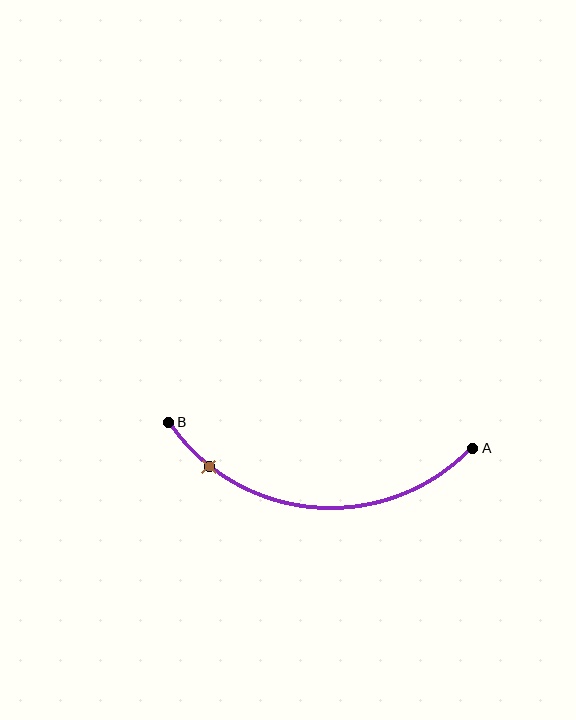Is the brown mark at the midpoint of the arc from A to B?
No. The brown mark lies on the arc but is closer to endpoint B. The arc midpoint would be at the point on the curve equidistant along the arc from both A and B.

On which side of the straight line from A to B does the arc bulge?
The arc bulges below the straight line connecting A and B.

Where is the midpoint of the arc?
The arc midpoint is the point on the curve farthest from the straight line joining A and B. It sits below that line.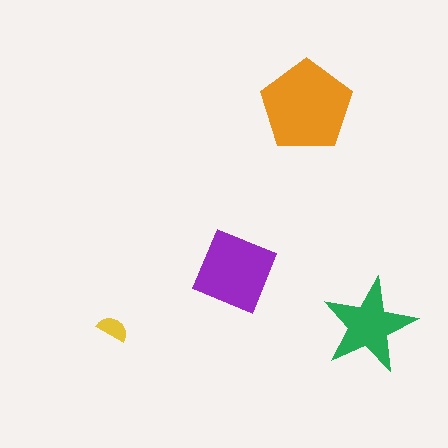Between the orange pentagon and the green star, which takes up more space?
The orange pentagon.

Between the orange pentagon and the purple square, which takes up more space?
The orange pentagon.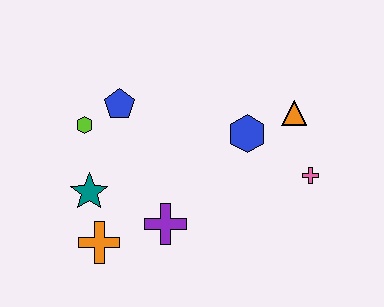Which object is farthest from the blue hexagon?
The orange cross is farthest from the blue hexagon.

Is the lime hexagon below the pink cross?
No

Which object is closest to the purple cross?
The orange cross is closest to the purple cross.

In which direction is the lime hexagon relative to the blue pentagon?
The lime hexagon is to the left of the blue pentagon.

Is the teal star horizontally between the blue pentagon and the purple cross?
No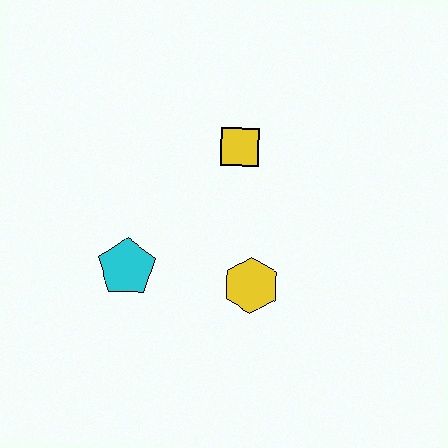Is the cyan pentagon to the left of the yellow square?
Yes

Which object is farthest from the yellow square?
The cyan pentagon is farthest from the yellow square.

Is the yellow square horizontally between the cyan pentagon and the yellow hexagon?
Yes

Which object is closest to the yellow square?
The yellow hexagon is closest to the yellow square.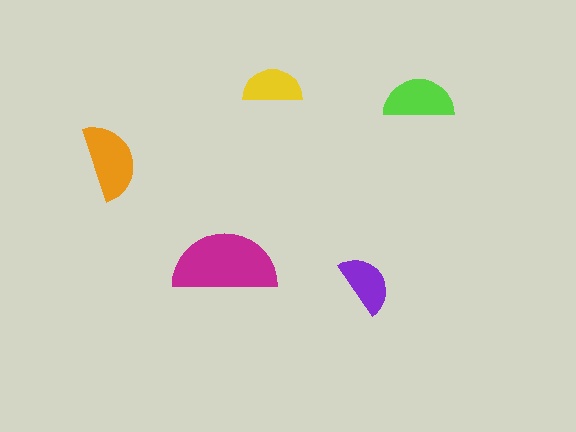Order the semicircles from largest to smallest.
the magenta one, the orange one, the lime one, the purple one, the yellow one.